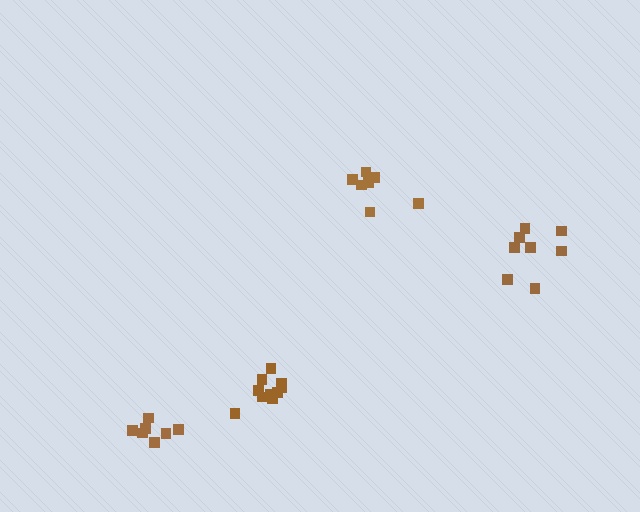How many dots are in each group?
Group 1: 8 dots, Group 2: 7 dots, Group 3: 7 dots, Group 4: 10 dots (32 total).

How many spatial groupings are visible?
There are 4 spatial groupings.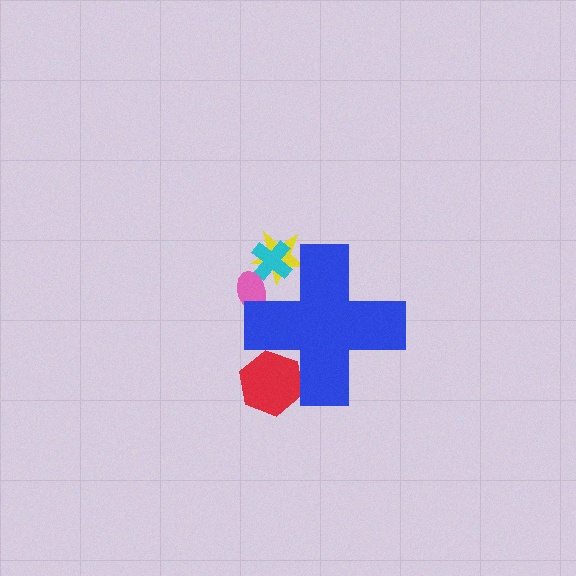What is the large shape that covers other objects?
A blue cross.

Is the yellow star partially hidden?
Yes, the yellow star is partially hidden behind the blue cross.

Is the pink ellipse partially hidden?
Yes, the pink ellipse is partially hidden behind the blue cross.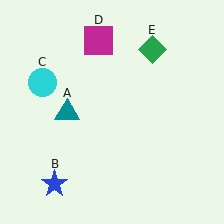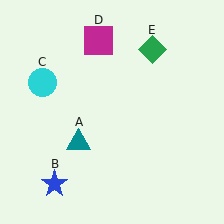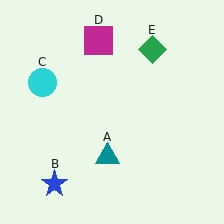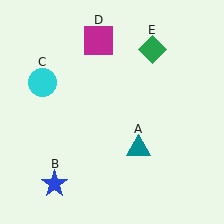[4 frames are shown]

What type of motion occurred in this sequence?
The teal triangle (object A) rotated counterclockwise around the center of the scene.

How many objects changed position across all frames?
1 object changed position: teal triangle (object A).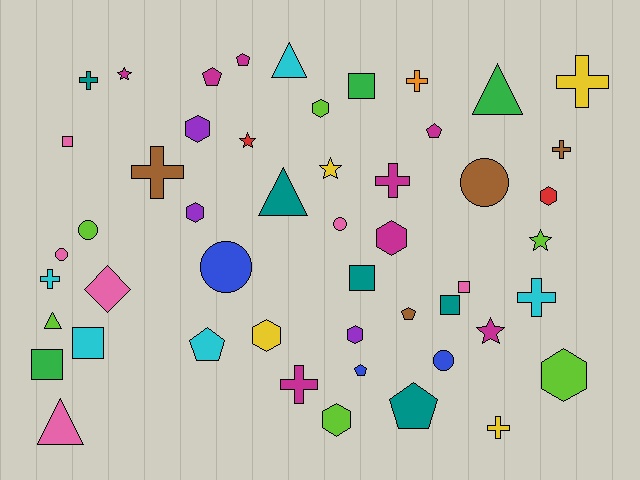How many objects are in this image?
There are 50 objects.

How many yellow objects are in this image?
There are 4 yellow objects.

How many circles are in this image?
There are 6 circles.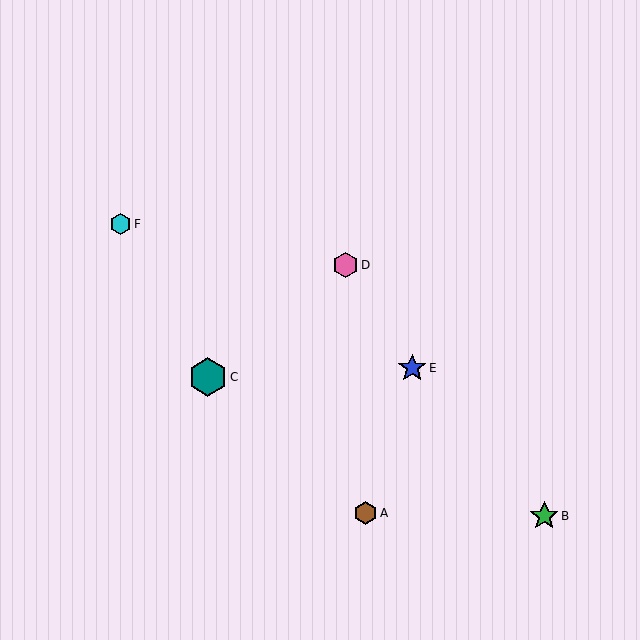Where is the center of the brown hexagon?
The center of the brown hexagon is at (366, 513).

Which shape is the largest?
The teal hexagon (labeled C) is the largest.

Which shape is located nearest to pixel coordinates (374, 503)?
The brown hexagon (labeled A) at (366, 513) is nearest to that location.